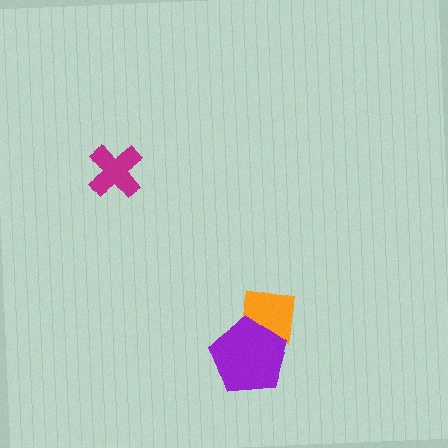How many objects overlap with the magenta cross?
0 objects overlap with the magenta cross.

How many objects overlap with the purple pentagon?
1 object overlaps with the purple pentagon.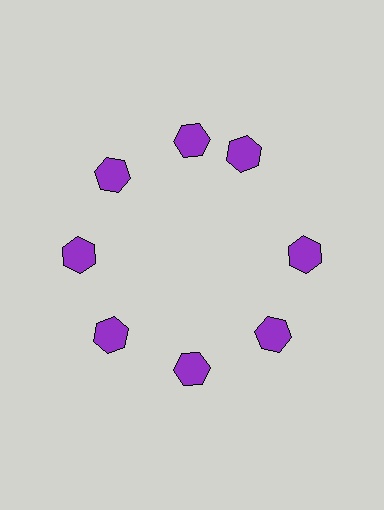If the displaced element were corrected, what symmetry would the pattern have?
It would have 8-fold rotational symmetry — the pattern would map onto itself every 45 degrees.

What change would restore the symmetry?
The symmetry would be restored by rotating it back into even spacing with its neighbors so that all 8 hexagons sit at equal angles and equal distance from the center.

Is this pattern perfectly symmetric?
No. The 8 purple hexagons are arranged in a ring, but one element near the 2 o'clock position is rotated out of alignment along the ring, breaking the 8-fold rotational symmetry.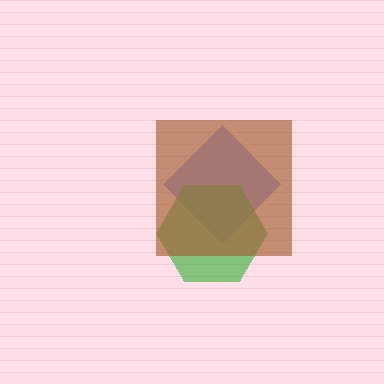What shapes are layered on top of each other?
The layered shapes are: a blue diamond, a green hexagon, a brown square.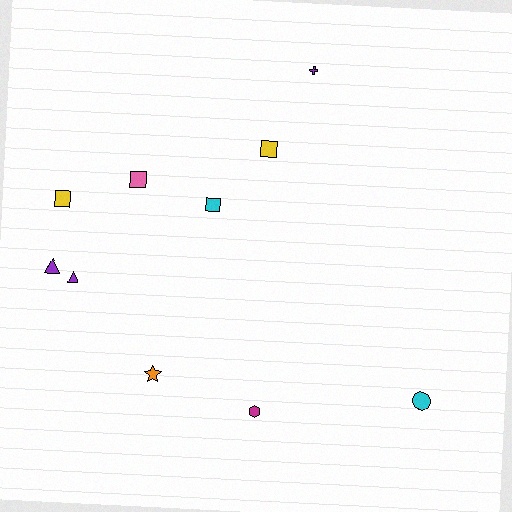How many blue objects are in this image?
There are no blue objects.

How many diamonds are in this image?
There are no diamonds.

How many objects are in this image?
There are 10 objects.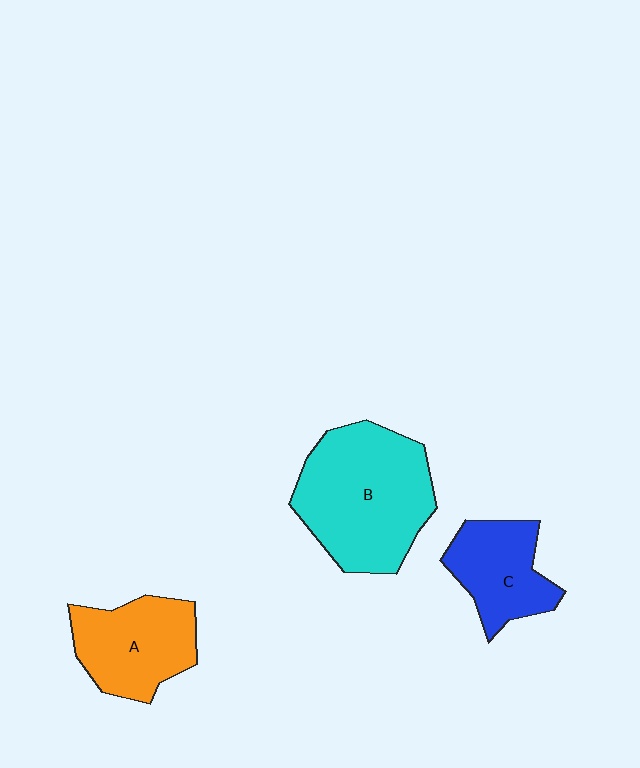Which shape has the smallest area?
Shape C (blue).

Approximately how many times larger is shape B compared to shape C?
Approximately 1.9 times.